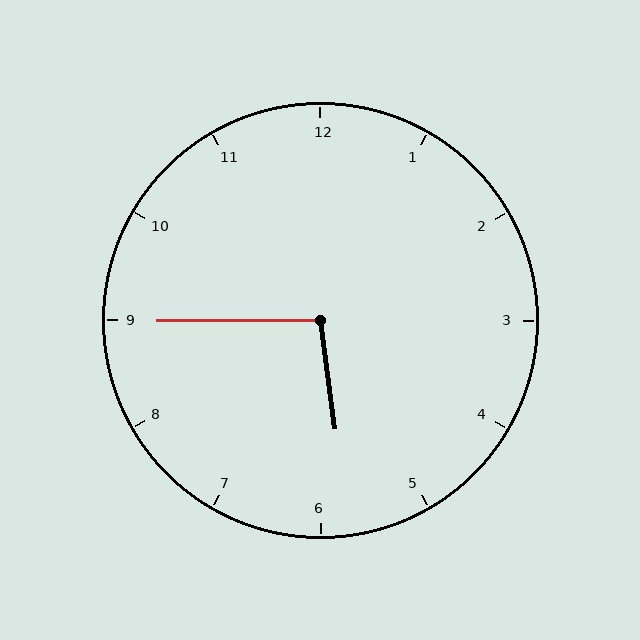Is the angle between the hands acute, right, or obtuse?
It is obtuse.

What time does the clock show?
5:45.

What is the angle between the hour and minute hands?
Approximately 98 degrees.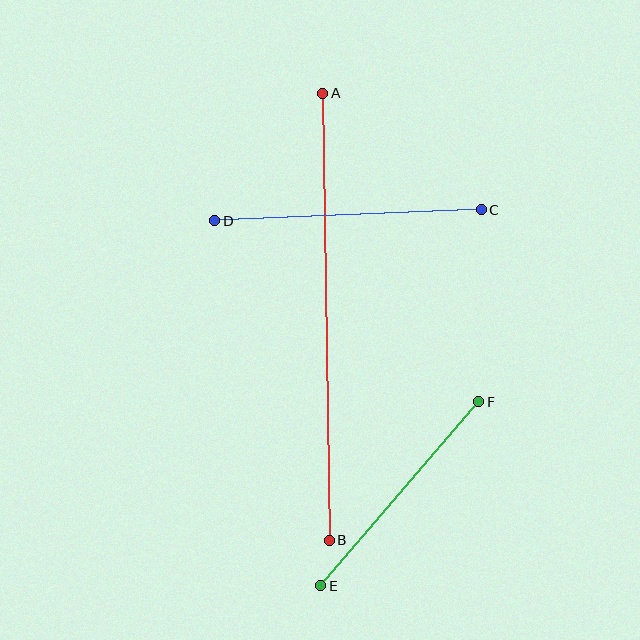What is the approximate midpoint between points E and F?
The midpoint is at approximately (400, 494) pixels.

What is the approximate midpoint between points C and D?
The midpoint is at approximately (348, 215) pixels.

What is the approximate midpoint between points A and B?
The midpoint is at approximately (326, 317) pixels.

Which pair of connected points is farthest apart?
Points A and B are farthest apart.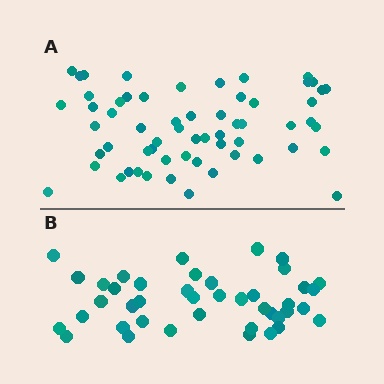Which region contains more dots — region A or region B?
Region A (the top region) has more dots.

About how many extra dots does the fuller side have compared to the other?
Region A has approximately 20 more dots than region B.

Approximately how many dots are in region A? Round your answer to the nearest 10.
About 60 dots.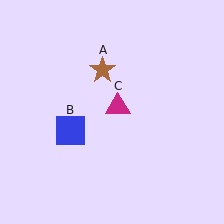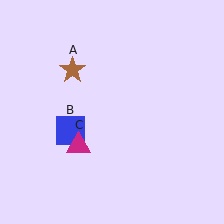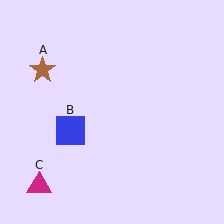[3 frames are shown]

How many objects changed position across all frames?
2 objects changed position: brown star (object A), magenta triangle (object C).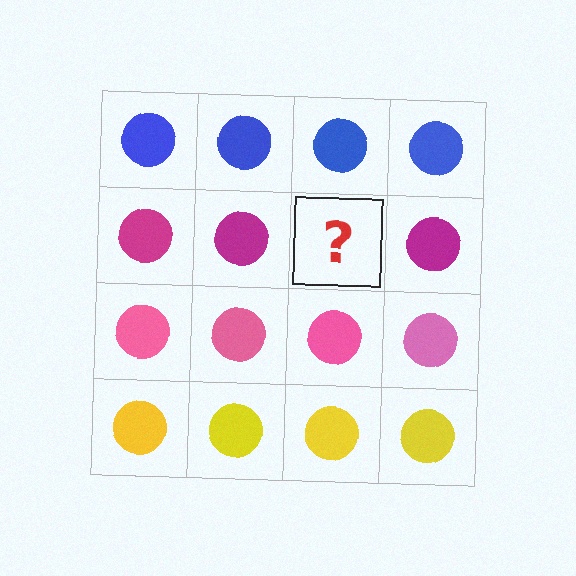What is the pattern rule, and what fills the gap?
The rule is that each row has a consistent color. The gap should be filled with a magenta circle.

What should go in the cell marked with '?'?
The missing cell should contain a magenta circle.